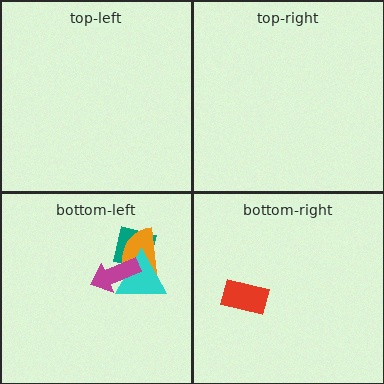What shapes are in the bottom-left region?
The teal square, the orange semicircle, the cyan triangle, the magenta arrow.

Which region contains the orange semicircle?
The bottom-left region.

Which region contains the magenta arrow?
The bottom-left region.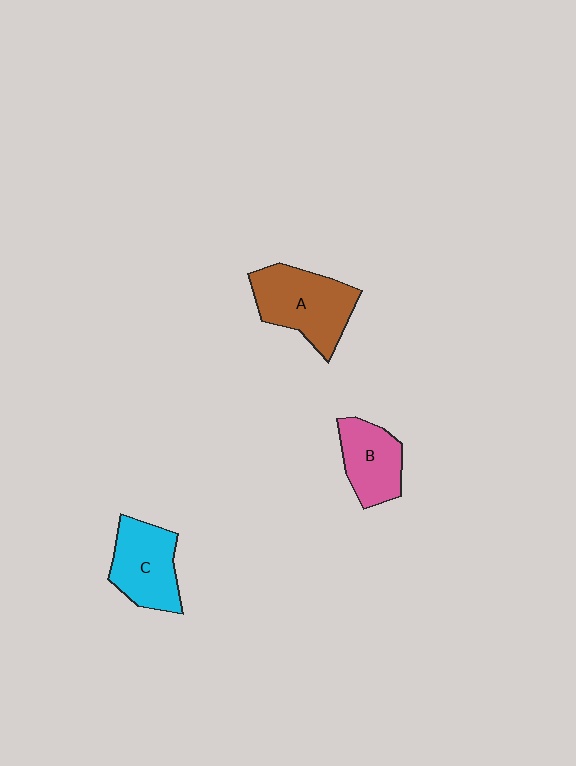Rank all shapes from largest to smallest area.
From largest to smallest: A (brown), C (cyan), B (pink).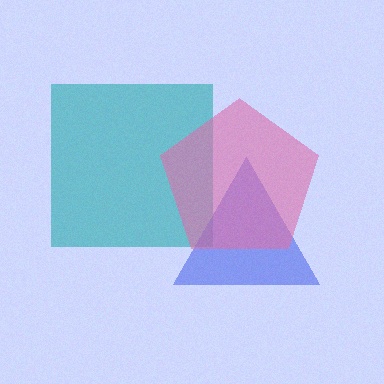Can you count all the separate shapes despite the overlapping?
Yes, there are 3 separate shapes.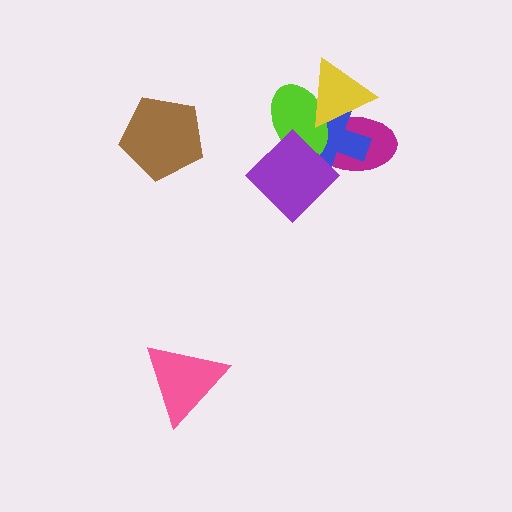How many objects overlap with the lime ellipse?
4 objects overlap with the lime ellipse.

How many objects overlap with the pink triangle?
0 objects overlap with the pink triangle.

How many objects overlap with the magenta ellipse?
4 objects overlap with the magenta ellipse.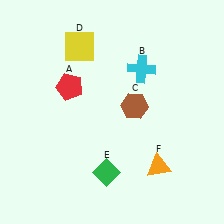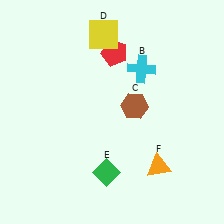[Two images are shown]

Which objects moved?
The objects that moved are: the red pentagon (A), the yellow square (D).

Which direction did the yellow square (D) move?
The yellow square (D) moved right.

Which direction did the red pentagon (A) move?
The red pentagon (A) moved right.